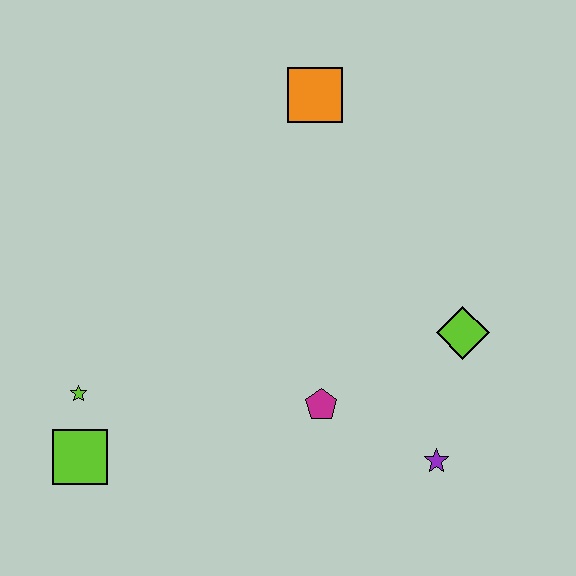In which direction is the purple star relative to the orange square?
The purple star is below the orange square.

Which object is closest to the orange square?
The lime diamond is closest to the orange square.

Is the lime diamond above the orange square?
No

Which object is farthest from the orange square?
The lime square is farthest from the orange square.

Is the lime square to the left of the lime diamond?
Yes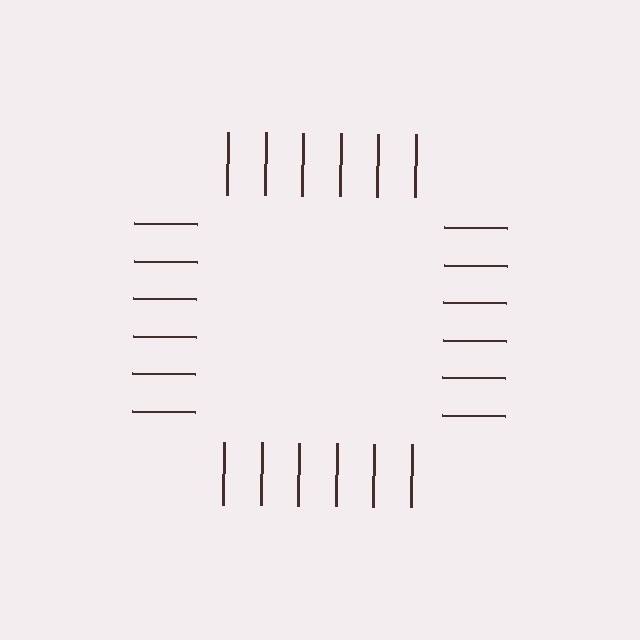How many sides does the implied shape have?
4 sides — the line-ends trace a square.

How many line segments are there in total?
24 — 6 along each of the 4 edges.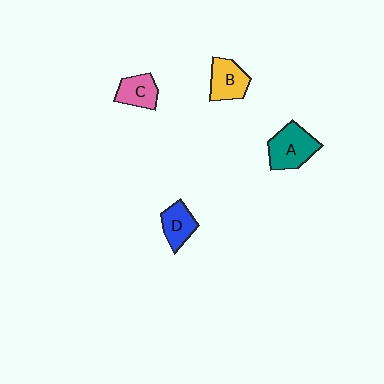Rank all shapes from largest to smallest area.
From largest to smallest: A (teal), B (yellow), D (blue), C (pink).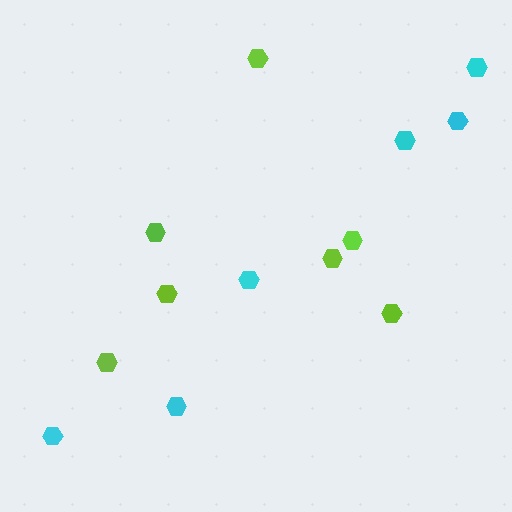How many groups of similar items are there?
There are 2 groups: one group of cyan hexagons (6) and one group of lime hexagons (7).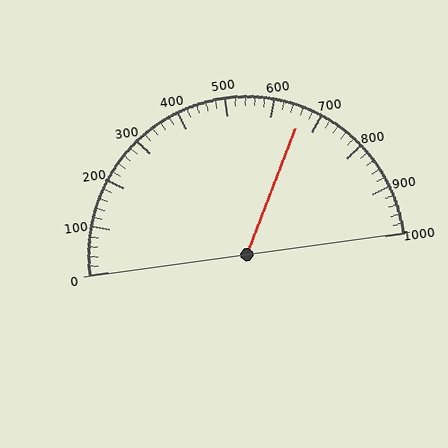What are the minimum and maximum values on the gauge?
The gauge ranges from 0 to 1000.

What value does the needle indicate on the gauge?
The needle indicates approximately 660.